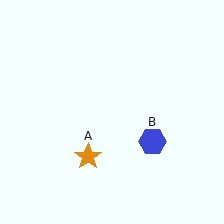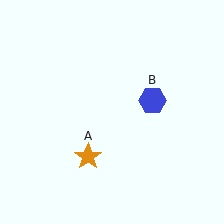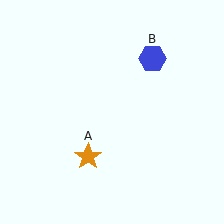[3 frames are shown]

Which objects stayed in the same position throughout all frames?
Orange star (object A) remained stationary.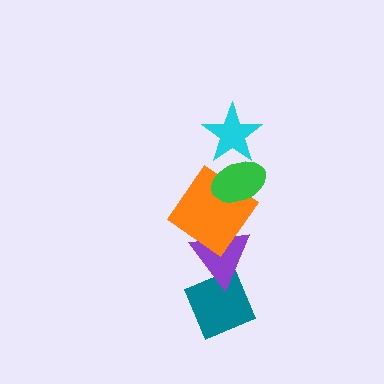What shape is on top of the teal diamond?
The purple triangle is on top of the teal diamond.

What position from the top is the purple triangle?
The purple triangle is 4th from the top.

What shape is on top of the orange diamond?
The green ellipse is on top of the orange diamond.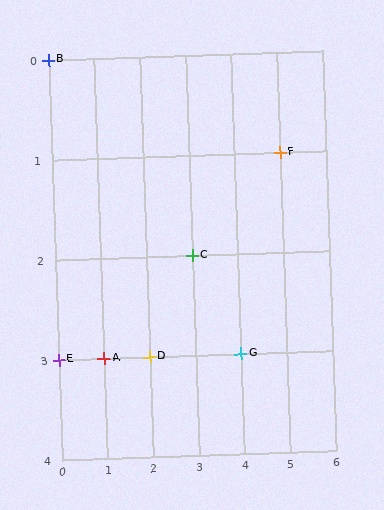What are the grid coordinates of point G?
Point G is at grid coordinates (4, 3).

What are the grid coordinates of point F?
Point F is at grid coordinates (5, 1).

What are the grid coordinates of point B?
Point B is at grid coordinates (0, 0).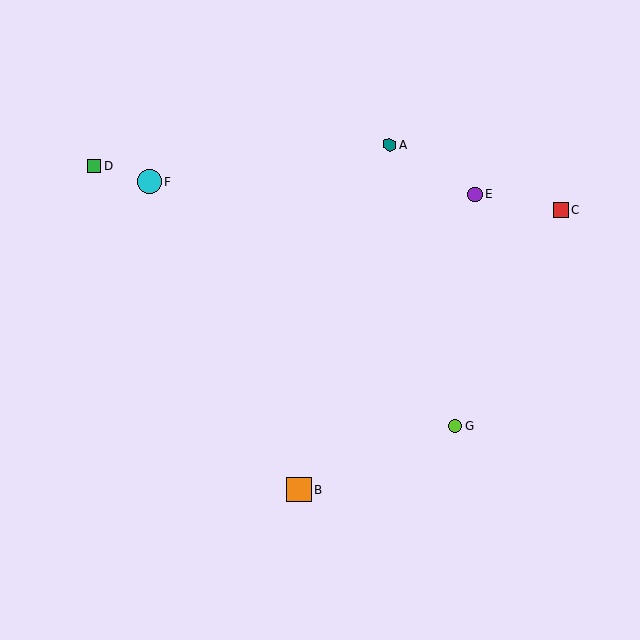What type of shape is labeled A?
Shape A is a teal hexagon.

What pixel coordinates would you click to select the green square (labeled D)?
Click at (94, 166) to select the green square D.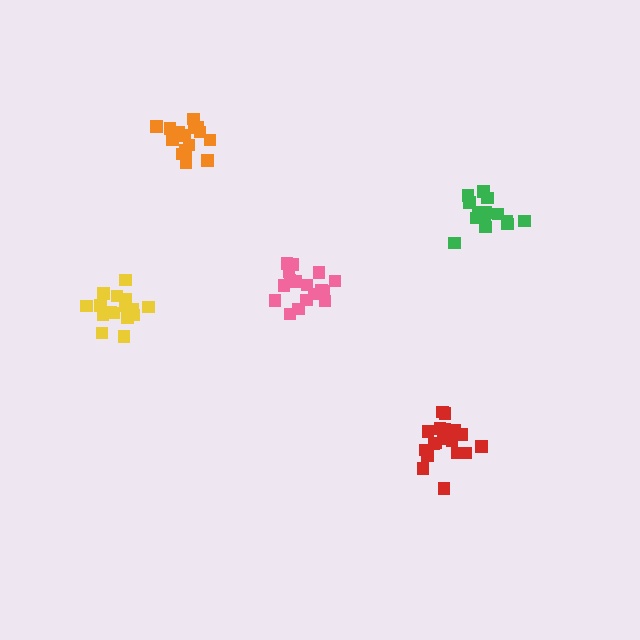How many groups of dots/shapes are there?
There are 5 groups.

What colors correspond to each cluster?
The clusters are colored: orange, pink, yellow, green, red.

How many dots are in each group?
Group 1: 17 dots, Group 2: 17 dots, Group 3: 16 dots, Group 4: 14 dots, Group 5: 19 dots (83 total).